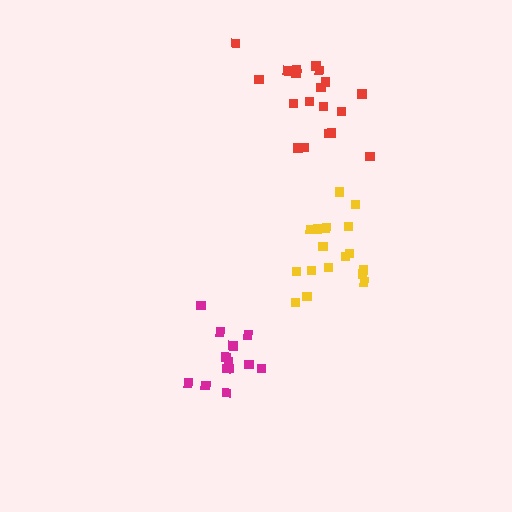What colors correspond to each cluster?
The clusters are colored: magenta, red, yellow.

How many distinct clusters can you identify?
There are 3 distinct clusters.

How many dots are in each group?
Group 1: 13 dots, Group 2: 19 dots, Group 3: 17 dots (49 total).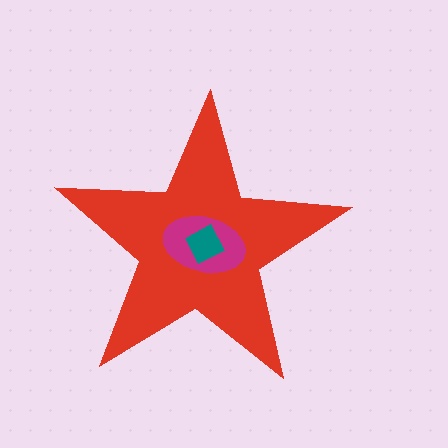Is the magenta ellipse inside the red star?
Yes.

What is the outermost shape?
The red star.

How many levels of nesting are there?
3.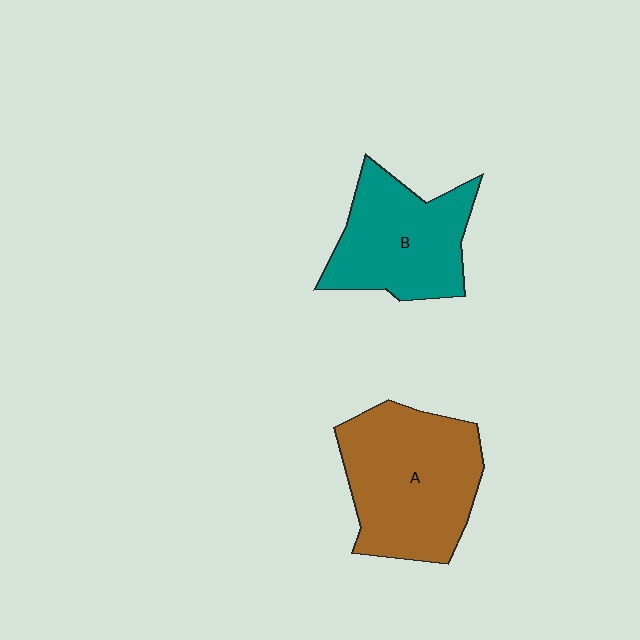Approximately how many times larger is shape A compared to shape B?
Approximately 1.3 times.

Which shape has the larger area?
Shape A (brown).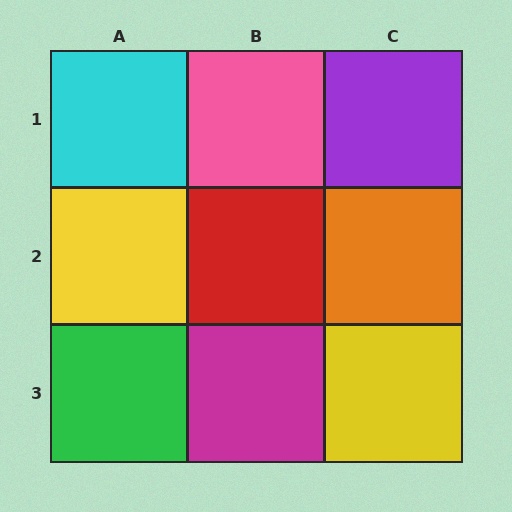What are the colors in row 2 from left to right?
Yellow, red, orange.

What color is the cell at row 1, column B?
Pink.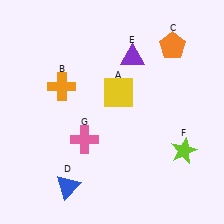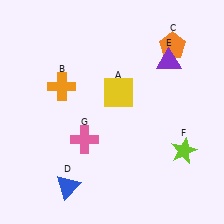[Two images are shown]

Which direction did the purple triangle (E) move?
The purple triangle (E) moved right.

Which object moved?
The purple triangle (E) moved right.